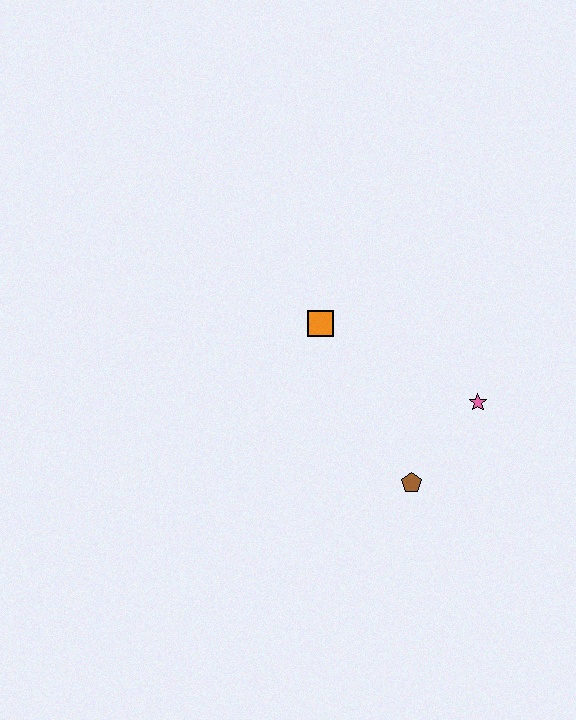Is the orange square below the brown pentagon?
No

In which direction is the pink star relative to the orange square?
The pink star is to the right of the orange square.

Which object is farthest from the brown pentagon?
The orange square is farthest from the brown pentagon.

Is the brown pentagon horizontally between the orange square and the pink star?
Yes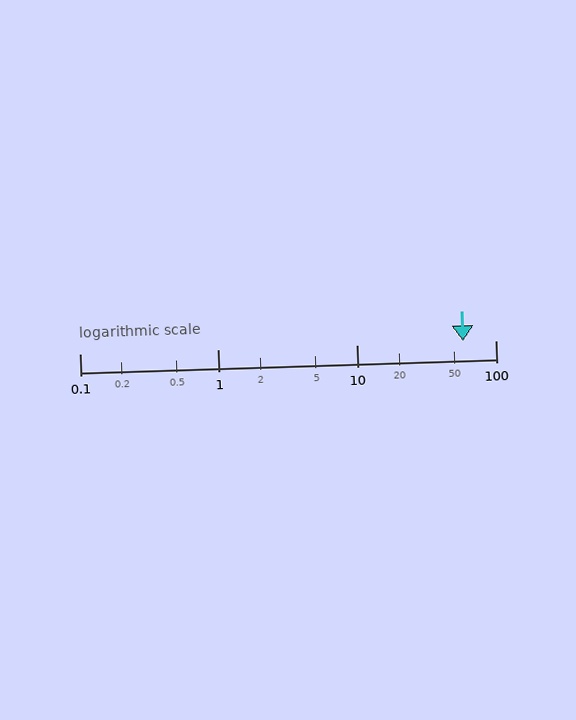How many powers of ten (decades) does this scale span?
The scale spans 3 decades, from 0.1 to 100.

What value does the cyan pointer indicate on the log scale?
The pointer indicates approximately 58.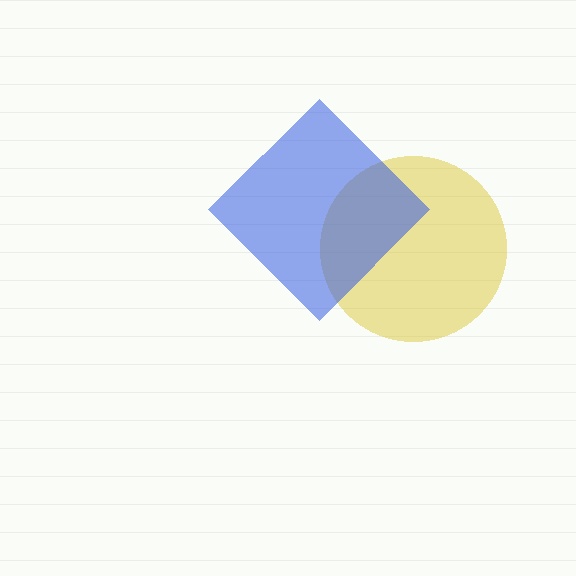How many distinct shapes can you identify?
There are 2 distinct shapes: a yellow circle, a blue diamond.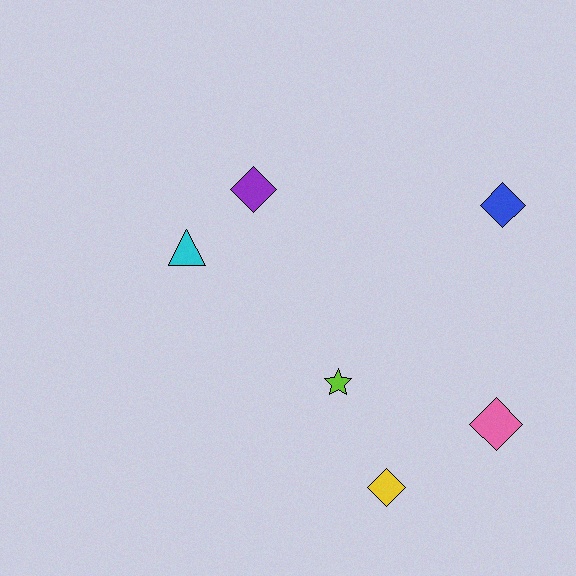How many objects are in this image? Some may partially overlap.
There are 6 objects.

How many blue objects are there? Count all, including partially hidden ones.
There is 1 blue object.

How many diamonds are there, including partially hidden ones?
There are 4 diamonds.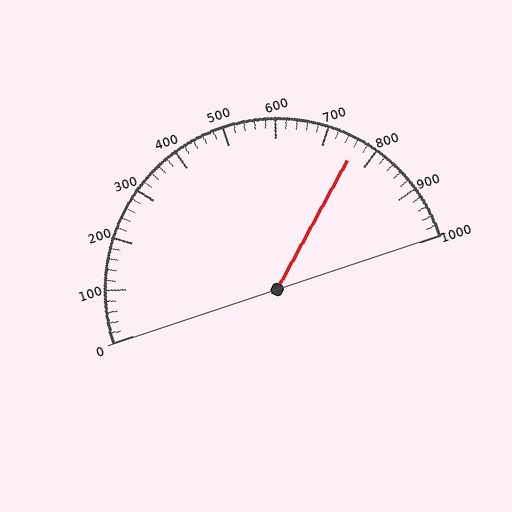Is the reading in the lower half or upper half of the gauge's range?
The reading is in the upper half of the range (0 to 1000).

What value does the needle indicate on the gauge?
The needle indicates approximately 760.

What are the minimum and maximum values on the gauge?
The gauge ranges from 0 to 1000.